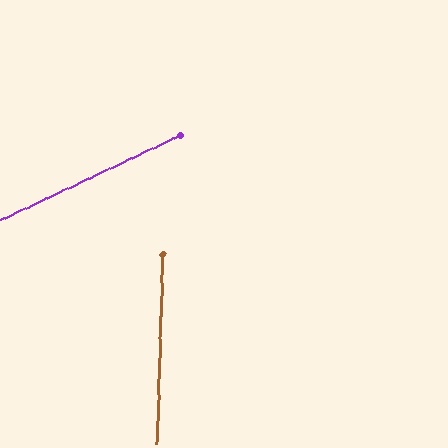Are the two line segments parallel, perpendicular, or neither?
Neither parallel nor perpendicular — they differ by about 63°.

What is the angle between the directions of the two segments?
Approximately 63 degrees.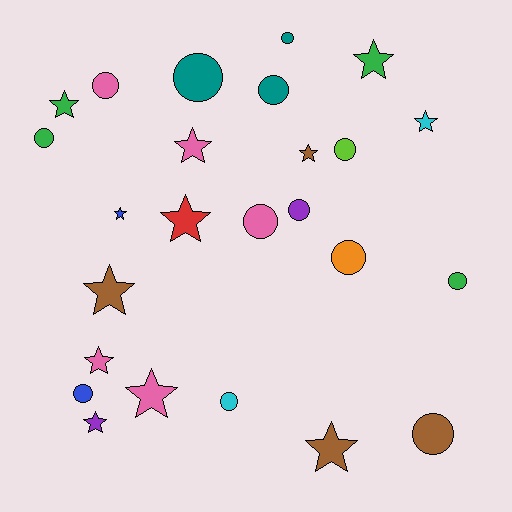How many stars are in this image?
There are 12 stars.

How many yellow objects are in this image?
There are no yellow objects.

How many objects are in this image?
There are 25 objects.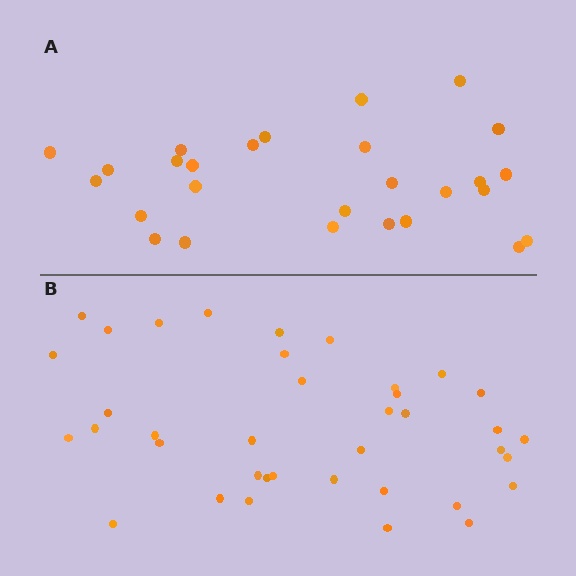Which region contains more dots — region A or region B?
Region B (the bottom region) has more dots.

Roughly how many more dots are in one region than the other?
Region B has roughly 12 or so more dots than region A.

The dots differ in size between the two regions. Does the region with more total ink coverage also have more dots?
No. Region A has more total ink coverage because its dots are larger, but region B actually contains more individual dots. Total area can be misleading — the number of items is what matters here.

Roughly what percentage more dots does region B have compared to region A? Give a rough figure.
About 40% more.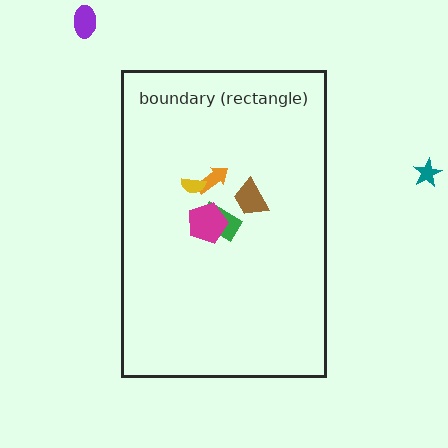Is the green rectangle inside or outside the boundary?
Inside.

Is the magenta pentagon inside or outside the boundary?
Inside.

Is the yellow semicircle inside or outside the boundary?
Inside.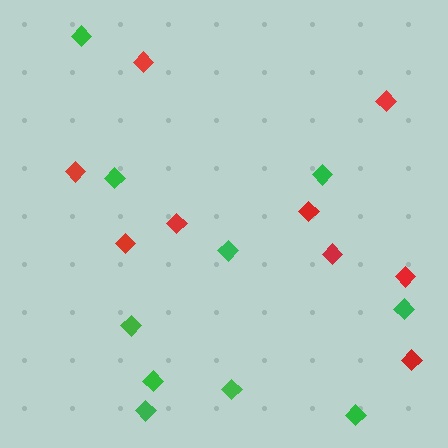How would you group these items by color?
There are 2 groups: one group of red diamonds (9) and one group of green diamonds (10).